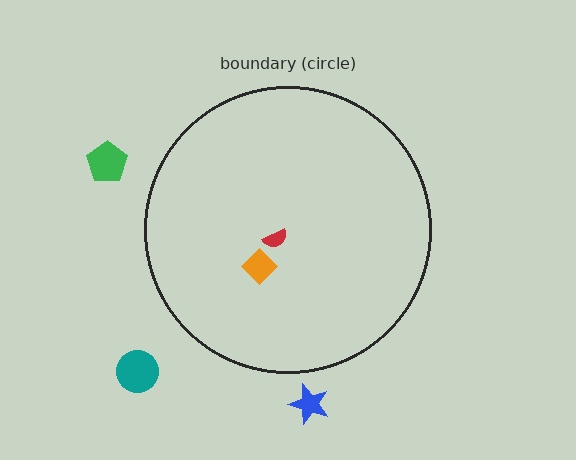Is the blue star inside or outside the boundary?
Outside.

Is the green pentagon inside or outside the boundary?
Outside.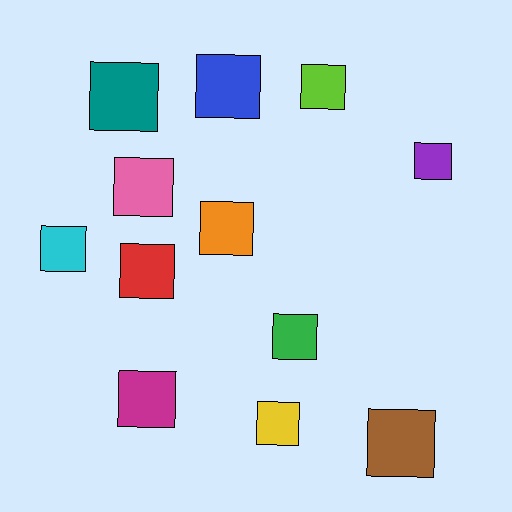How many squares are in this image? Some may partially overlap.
There are 12 squares.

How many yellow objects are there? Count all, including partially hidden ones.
There is 1 yellow object.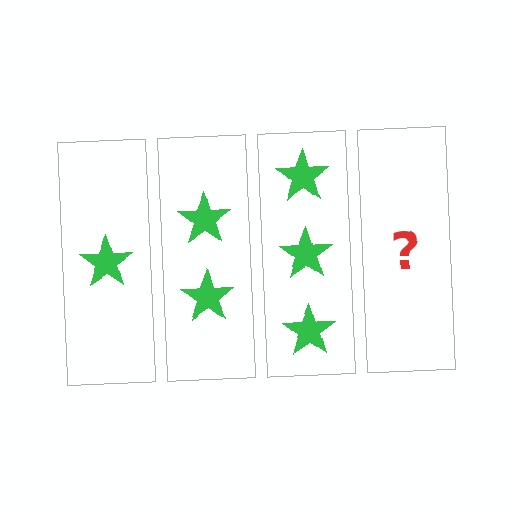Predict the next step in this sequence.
The next step is 4 stars.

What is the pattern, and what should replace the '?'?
The pattern is that each step adds one more star. The '?' should be 4 stars.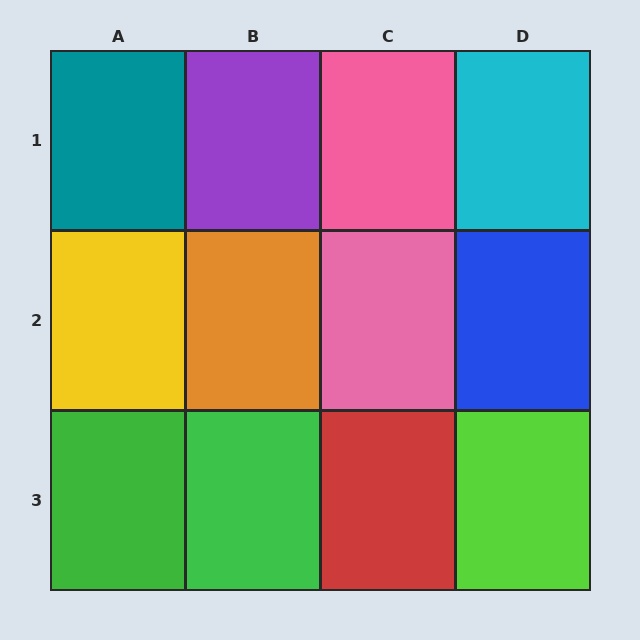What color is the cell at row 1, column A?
Teal.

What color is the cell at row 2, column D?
Blue.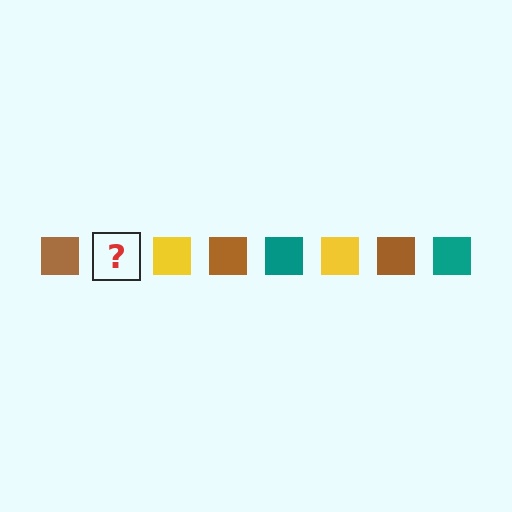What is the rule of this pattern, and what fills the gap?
The rule is that the pattern cycles through brown, teal, yellow squares. The gap should be filled with a teal square.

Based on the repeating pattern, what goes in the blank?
The blank should be a teal square.